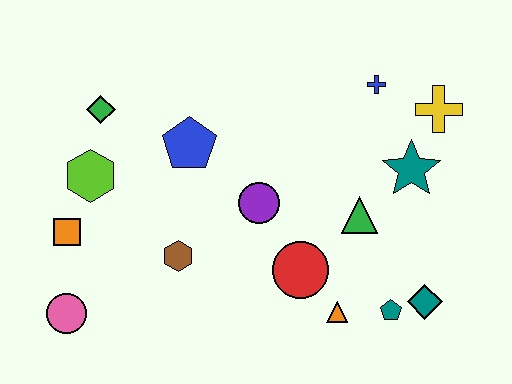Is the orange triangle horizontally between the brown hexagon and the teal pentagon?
Yes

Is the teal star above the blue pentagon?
No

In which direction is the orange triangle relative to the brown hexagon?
The orange triangle is to the right of the brown hexagon.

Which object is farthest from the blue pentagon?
The teal diamond is farthest from the blue pentagon.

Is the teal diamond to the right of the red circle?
Yes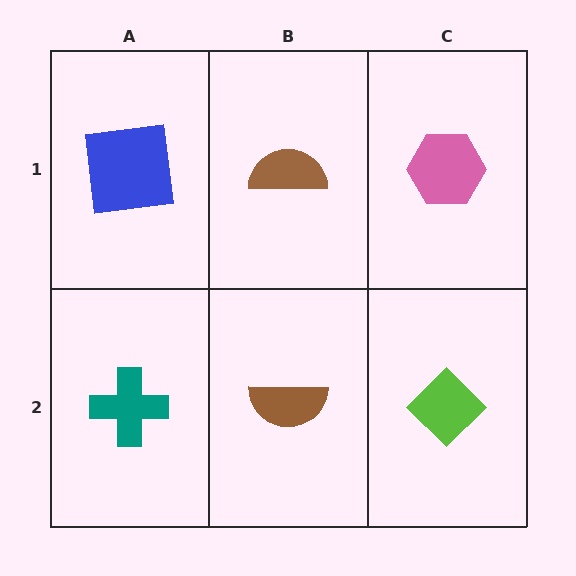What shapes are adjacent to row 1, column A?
A teal cross (row 2, column A), a brown semicircle (row 1, column B).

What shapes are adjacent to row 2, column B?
A brown semicircle (row 1, column B), a teal cross (row 2, column A), a lime diamond (row 2, column C).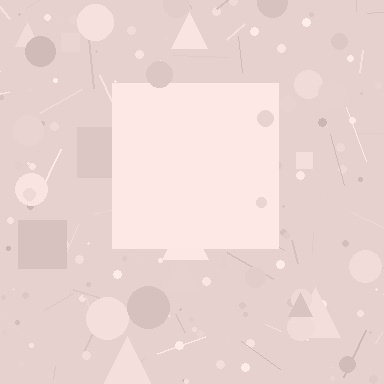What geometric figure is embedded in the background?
A square is embedded in the background.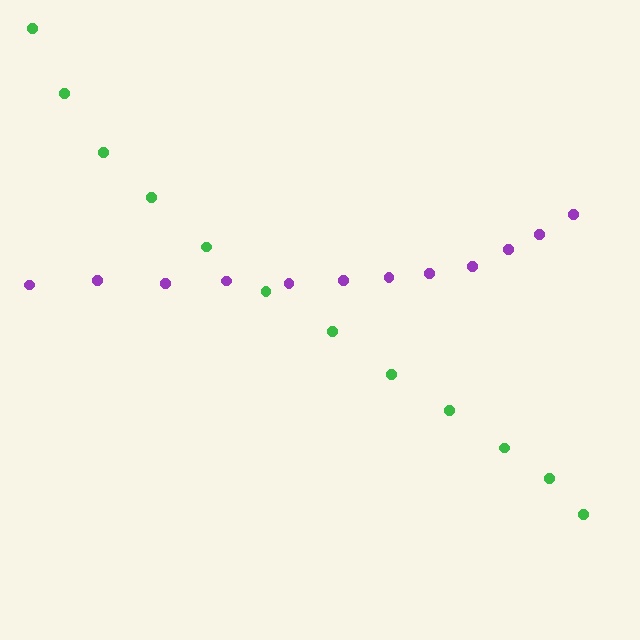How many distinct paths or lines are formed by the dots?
There are 2 distinct paths.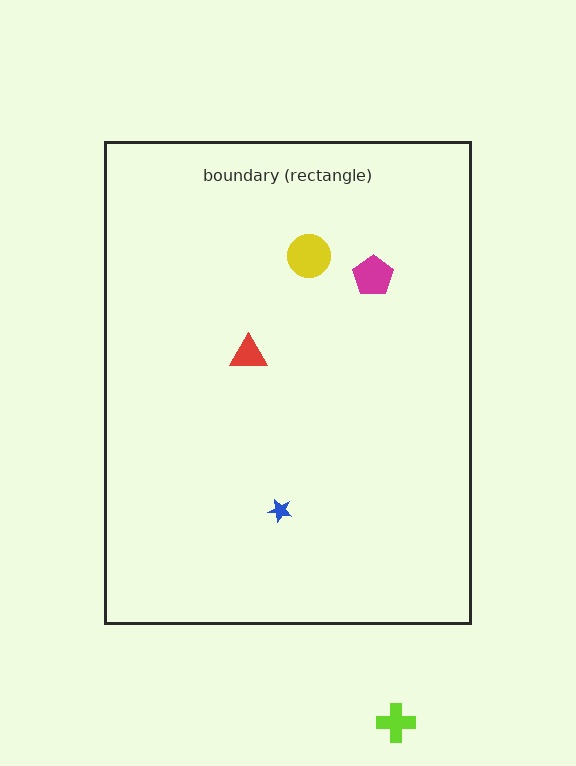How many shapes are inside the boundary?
4 inside, 1 outside.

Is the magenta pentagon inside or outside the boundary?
Inside.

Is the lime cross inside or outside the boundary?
Outside.